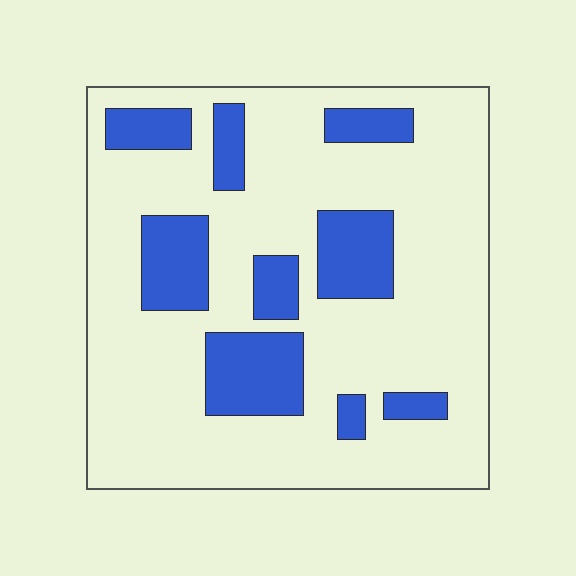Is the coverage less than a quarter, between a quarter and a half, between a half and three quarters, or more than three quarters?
Less than a quarter.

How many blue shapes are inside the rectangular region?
9.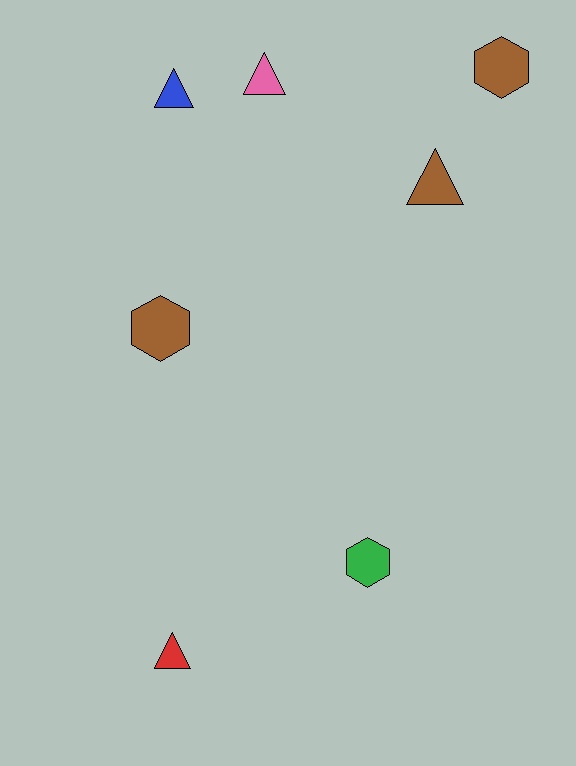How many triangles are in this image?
There are 4 triangles.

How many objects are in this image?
There are 7 objects.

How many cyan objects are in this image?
There are no cyan objects.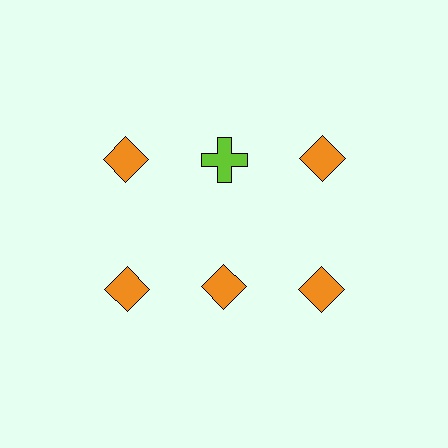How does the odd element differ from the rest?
It differs in both color (lime instead of orange) and shape (cross instead of diamond).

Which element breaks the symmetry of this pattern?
The lime cross in the top row, second from left column breaks the symmetry. All other shapes are orange diamonds.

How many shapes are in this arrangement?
There are 6 shapes arranged in a grid pattern.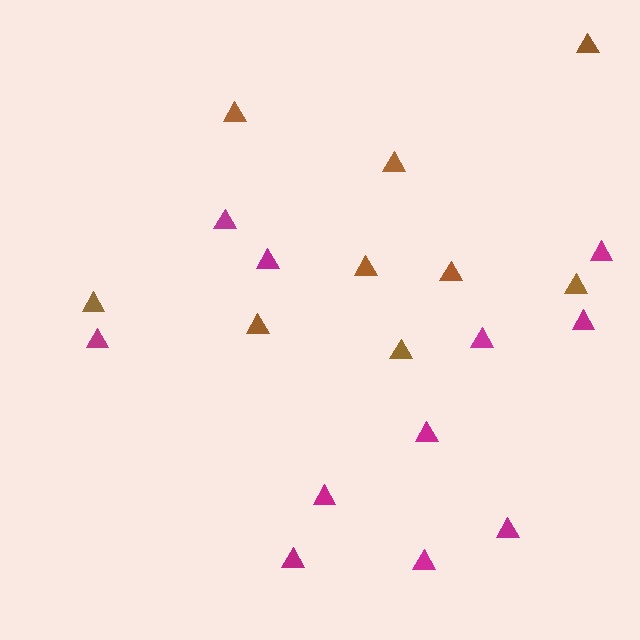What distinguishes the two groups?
There are 2 groups: one group of brown triangles (9) and one group of magenta triangles (11).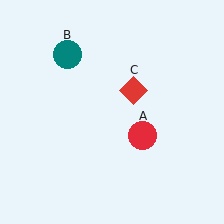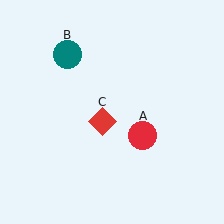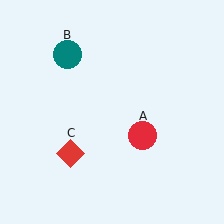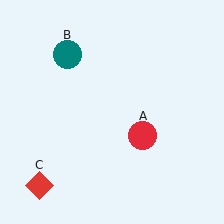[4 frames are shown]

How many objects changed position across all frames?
1 object changed position: red diamond (object C).